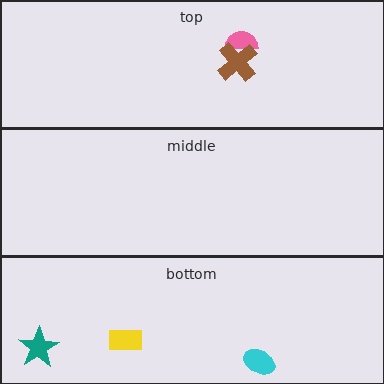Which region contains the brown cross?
The top region.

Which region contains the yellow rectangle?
The bottom region.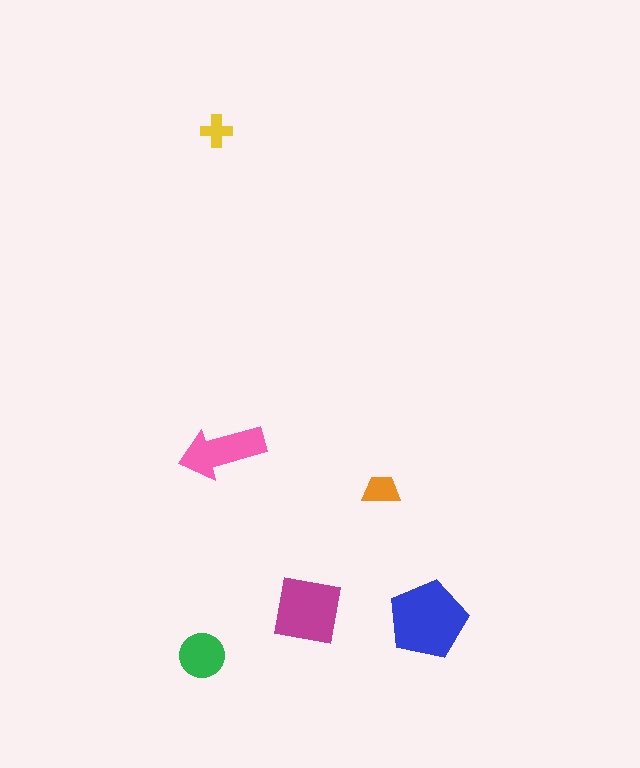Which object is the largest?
The blue pentagon.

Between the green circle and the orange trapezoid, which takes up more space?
The green circle.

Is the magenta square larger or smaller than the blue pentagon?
Smaller.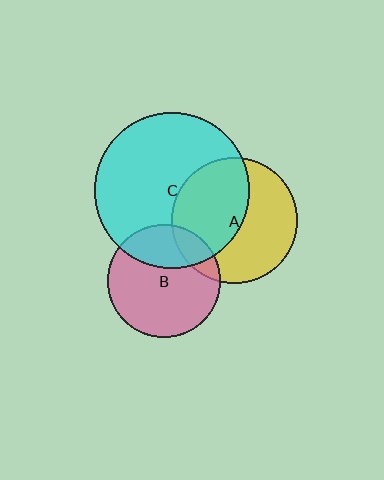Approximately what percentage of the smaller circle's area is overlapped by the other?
Approximately 30%.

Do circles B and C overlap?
Yes.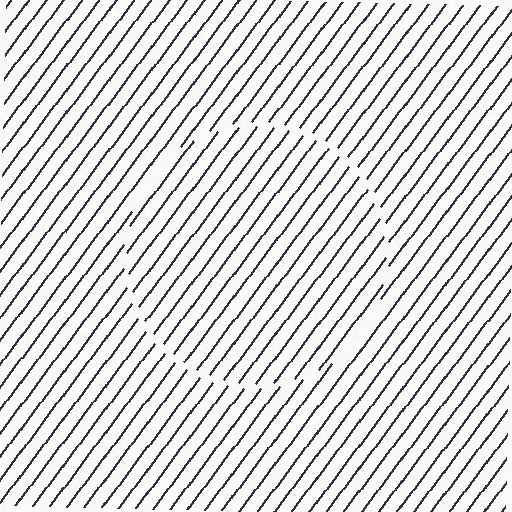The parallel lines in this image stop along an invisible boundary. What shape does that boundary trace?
An illusory circle. The interior of the shape contains the same grating, shifted by half a period — the contour is defined by the phase discontinuity where line-ends from the inner and outer gratings abut.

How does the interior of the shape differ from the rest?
The interior of the shape contains the same grating, shifted by half a period — the contour is defined by the phase discontinuity where line-ends from the inner and outer gratings abut.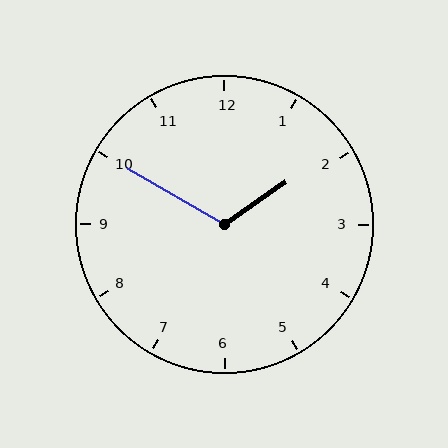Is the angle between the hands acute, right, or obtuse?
It is obtuse.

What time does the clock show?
1:50.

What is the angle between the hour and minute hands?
Approximately 115 degrees.